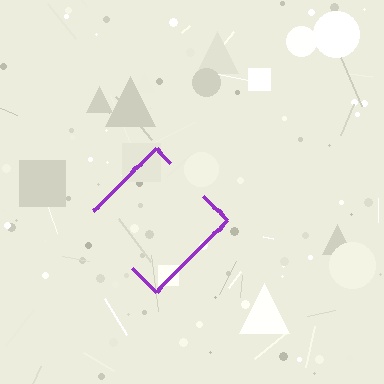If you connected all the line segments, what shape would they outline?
They would outline a diamond.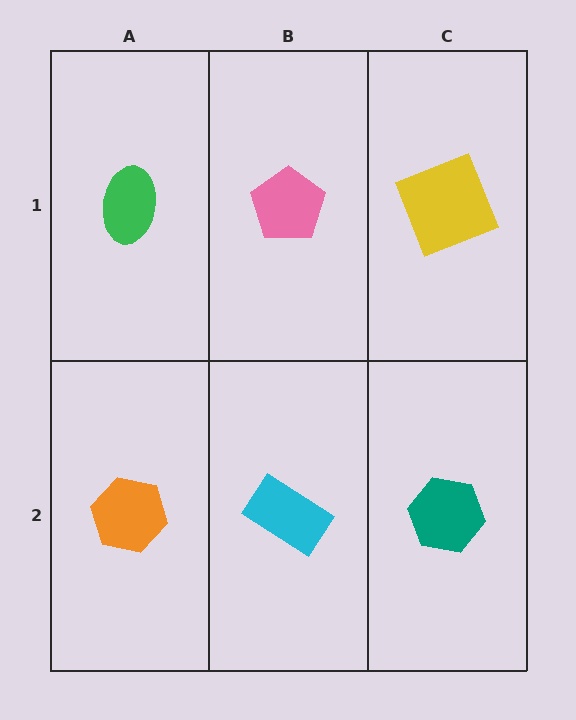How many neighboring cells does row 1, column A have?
2.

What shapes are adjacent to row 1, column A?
An orange hexagon (row 2, column A), a pink pentagon (row 1, column B).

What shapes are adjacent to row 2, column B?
A pink pentagon (row 1, column B), an orange hexagon (row 2, column A), a teal hexagon (row 2, column C).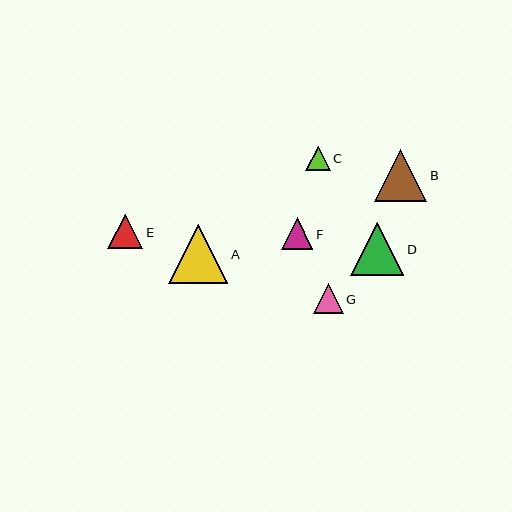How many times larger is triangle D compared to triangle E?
Triangle D is approximately 1.5 times the size of triangle E.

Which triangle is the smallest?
Triangle C is the smallest with a size of approximately 25 pixels.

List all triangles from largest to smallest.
From largest to smallest: A, D, B, E, F, G, C.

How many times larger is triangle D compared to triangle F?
Triangle D is approximately 1.7 times the size of triangle F.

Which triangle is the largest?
Triangle A is the largest with a size of approximately 59 pixels.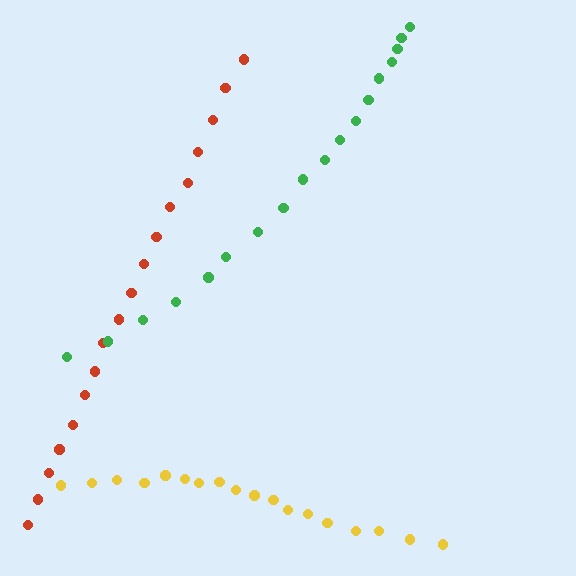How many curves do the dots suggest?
There are 3 distinct paths.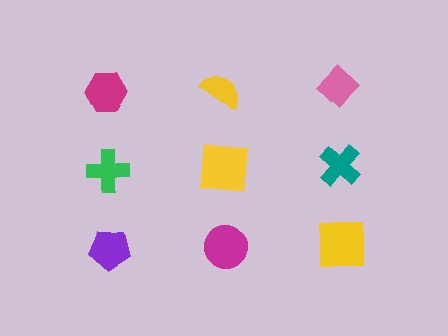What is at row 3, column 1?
A purple pentagon.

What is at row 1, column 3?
A pink diamond.